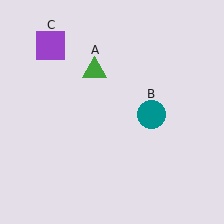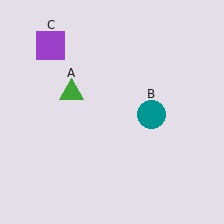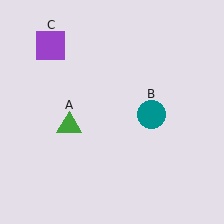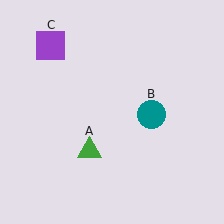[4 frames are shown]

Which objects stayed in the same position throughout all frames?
Teal circle (object B) and purple square (object C) remained stationary.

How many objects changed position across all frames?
1 object changed position: green triangle (object A).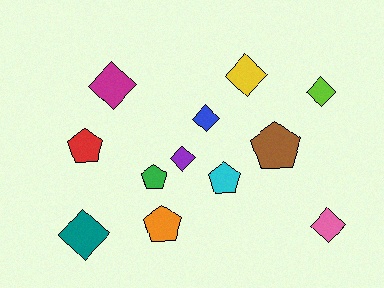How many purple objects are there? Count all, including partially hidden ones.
There is 1 purple object.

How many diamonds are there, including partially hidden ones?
There are 7 diamonds.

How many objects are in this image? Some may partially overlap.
There are 12 objects.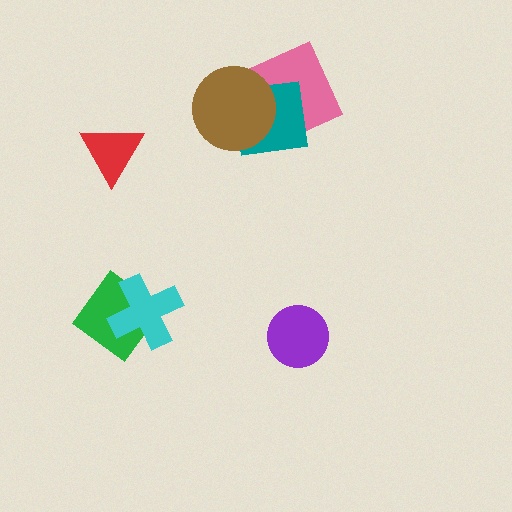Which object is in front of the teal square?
The brown circle is in front of the teal square.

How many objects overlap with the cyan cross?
1 object overlaps with the cyan cross.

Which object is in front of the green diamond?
The cyan cross is in front of the green diamond.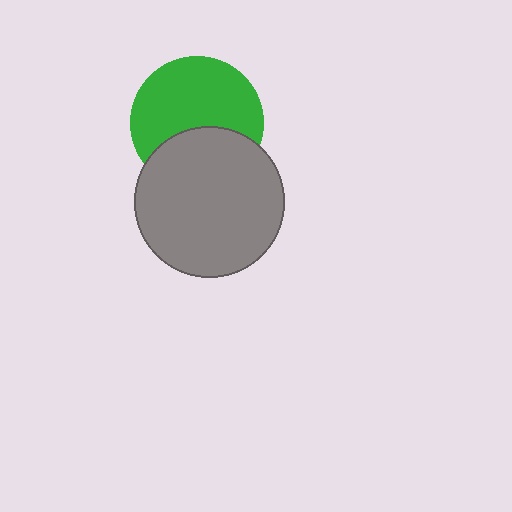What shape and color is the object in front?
The object in front is a gray circle.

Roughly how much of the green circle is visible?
About half of it is visible (roughly 63%).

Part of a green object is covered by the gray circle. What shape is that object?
It is a circle.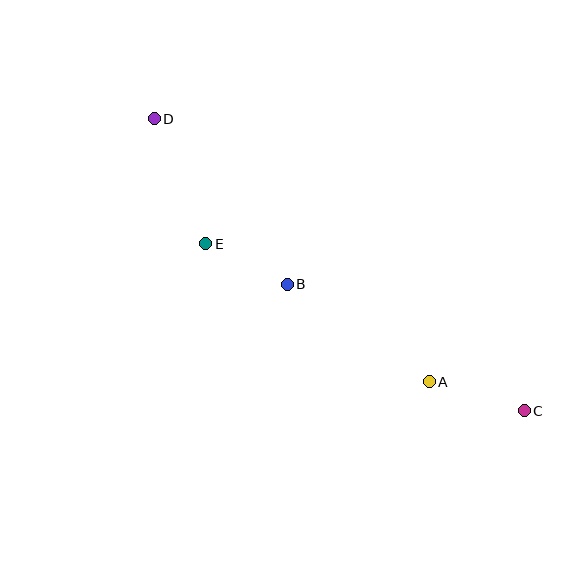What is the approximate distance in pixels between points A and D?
The distance between A and D is approximately 380 pixels.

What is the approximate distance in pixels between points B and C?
The distance between B and C is approximately 269 pixels.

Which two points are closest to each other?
Points B and E are closest to each other.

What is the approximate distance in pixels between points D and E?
The distance between D and E is approximately 135 pixels.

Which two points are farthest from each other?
Points C and D are farthest from each other.